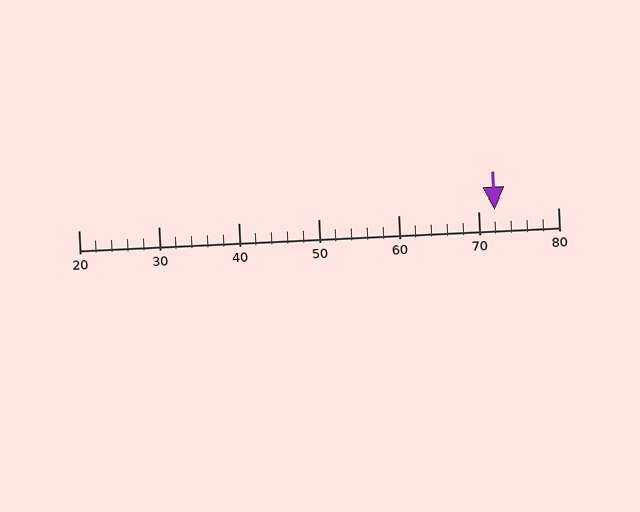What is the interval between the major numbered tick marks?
The major tick marks are spaced 10 units apart.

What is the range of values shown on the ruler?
The ruler shows values from 20 to 80.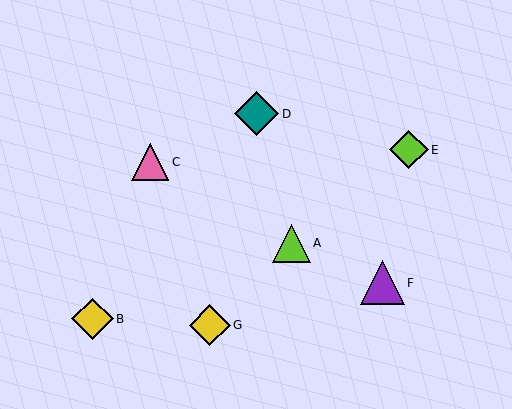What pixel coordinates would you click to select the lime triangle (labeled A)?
Click at (292, 243) to select the lime triangle A.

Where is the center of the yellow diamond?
The center of the yellow diamond is at (92, 319).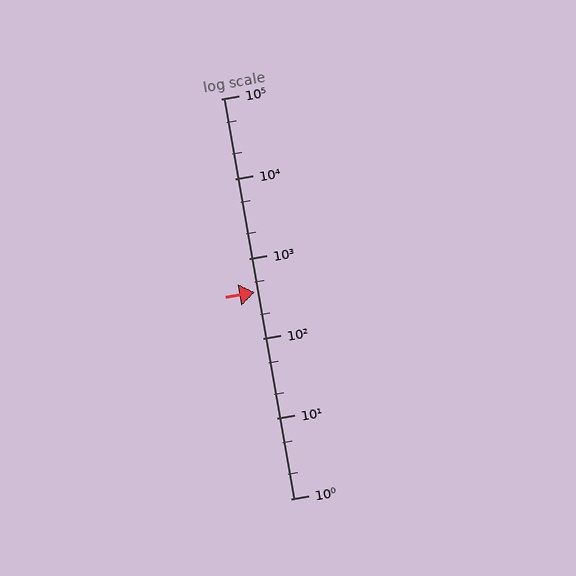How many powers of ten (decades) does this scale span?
The scale spans 5 decades, from 1 to 100000.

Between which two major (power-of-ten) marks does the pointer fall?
The pointer is between 100 and 1000.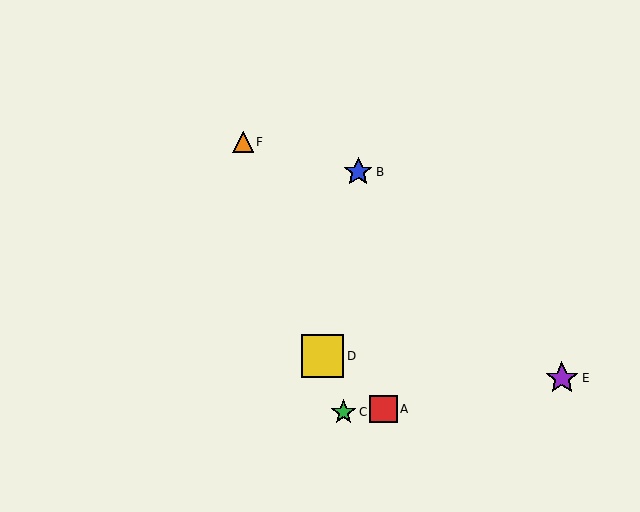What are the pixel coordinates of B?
Object B is at (358, 172).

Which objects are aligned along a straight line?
Objects C, D, F are aligned along a straight line.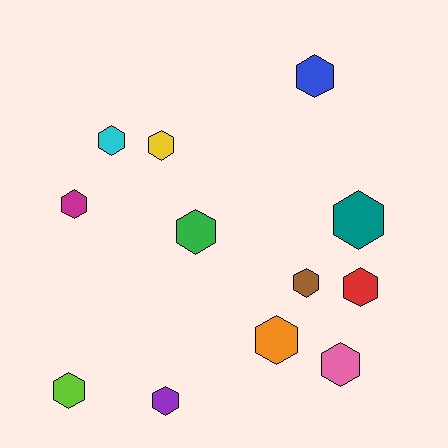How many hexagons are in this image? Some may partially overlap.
There are 12 hexagons.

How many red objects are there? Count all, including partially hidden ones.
There is 1 red object.